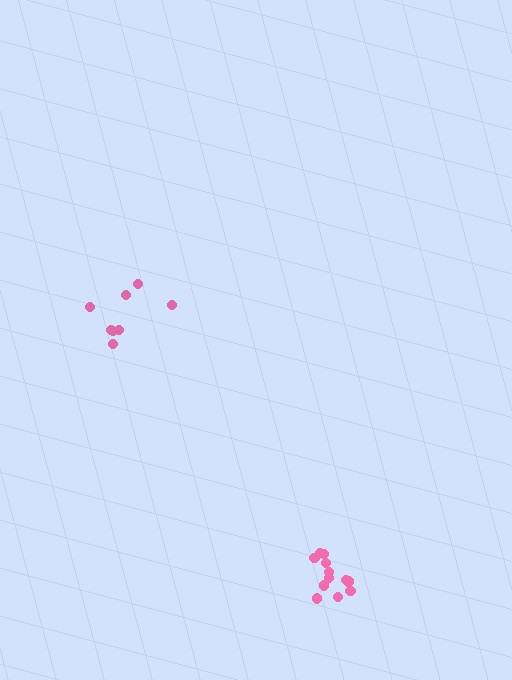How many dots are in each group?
Group 1: 8 dots, Group 2: 12 dots (20 total).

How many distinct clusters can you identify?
There are 2 distinct clusters.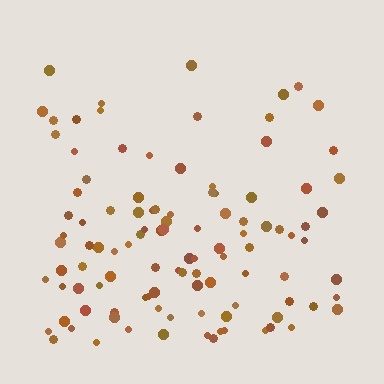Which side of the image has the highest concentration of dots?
The bottom.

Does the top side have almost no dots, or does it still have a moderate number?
Still a moderate number, just noticeably fewer than the bottom.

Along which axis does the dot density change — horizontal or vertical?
Vertical.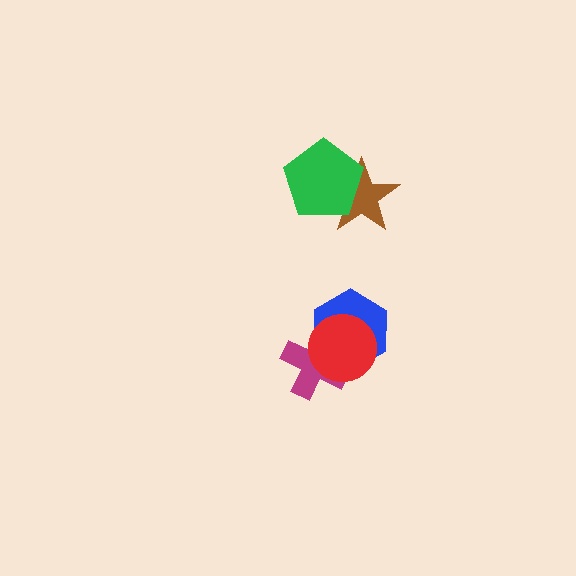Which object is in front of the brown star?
The green pentagon is in front of the brown star.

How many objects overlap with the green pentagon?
1 object overlaps with the green pentagon.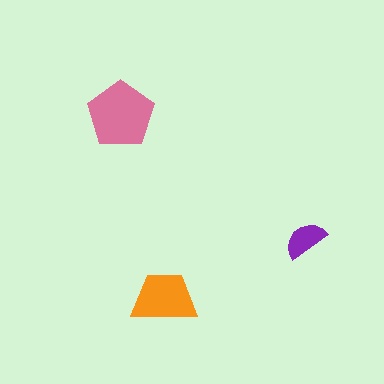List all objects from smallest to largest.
The purple semicircle, the orange trapezoid, the pink pentagon.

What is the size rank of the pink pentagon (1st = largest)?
1st.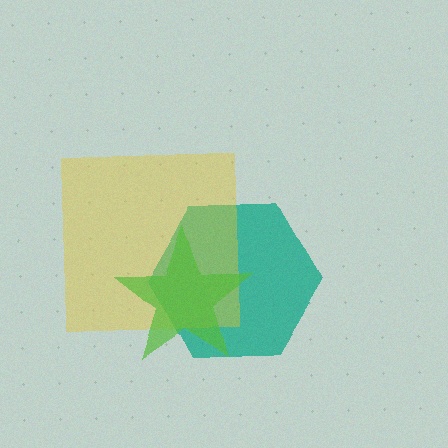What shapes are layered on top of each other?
The layered shapes are: a teal hexagon, a yellow square, a lime star.